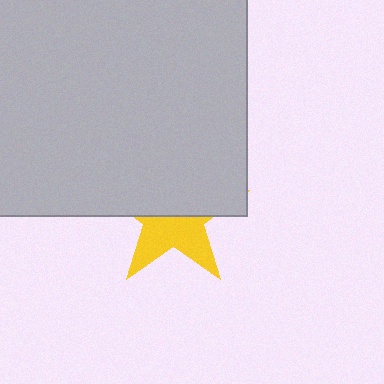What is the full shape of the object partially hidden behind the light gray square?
The partially hidden object is a yellow star.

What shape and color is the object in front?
The object in front is a light gray square.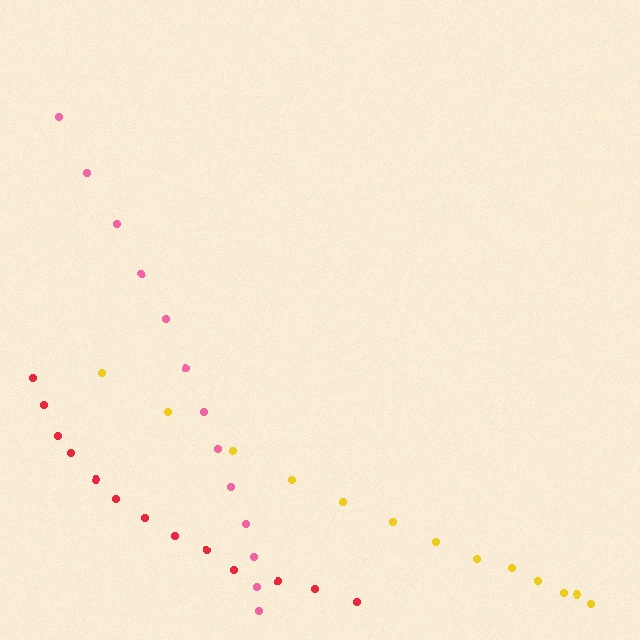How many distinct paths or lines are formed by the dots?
There are 3 distinct paths.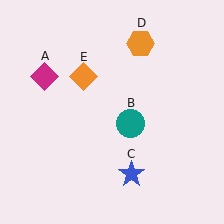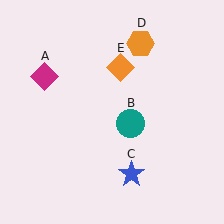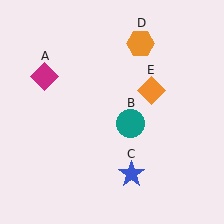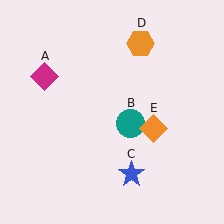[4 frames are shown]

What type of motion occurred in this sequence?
The orange diamond (object E) rotated clockwise around the center of the scene.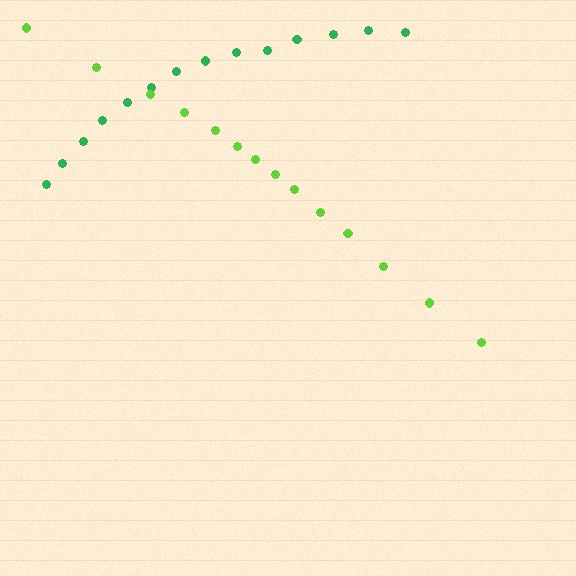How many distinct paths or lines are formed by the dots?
There are 2 distinct paths.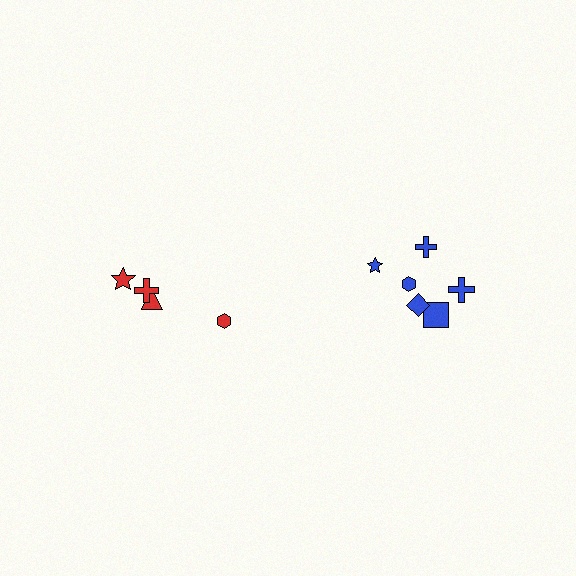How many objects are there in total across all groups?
There are 10 objects.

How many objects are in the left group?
There are 4 objects.